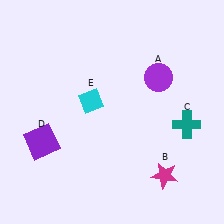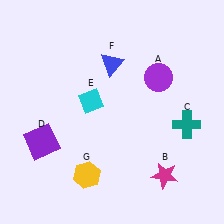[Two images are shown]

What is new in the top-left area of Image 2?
A blue triangle (F) was added in the top-left area of Image 2.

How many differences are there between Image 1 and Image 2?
There are 2 differences between the two images.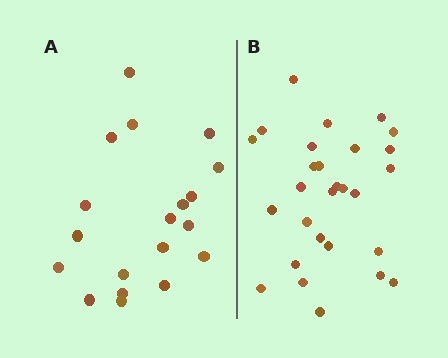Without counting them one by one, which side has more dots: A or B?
Region B (the right region) has more dots.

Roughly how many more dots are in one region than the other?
Region B has roughly 8 or so more dots than region A.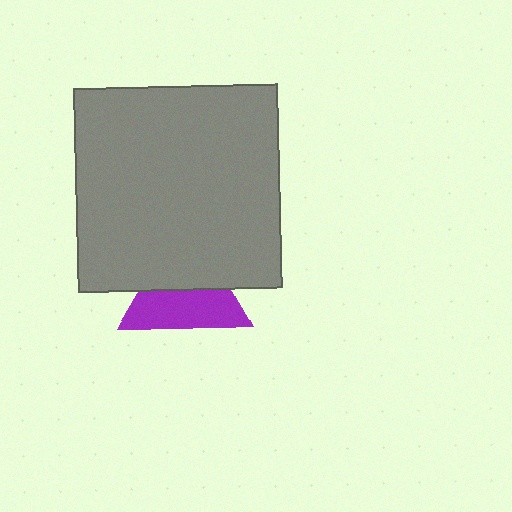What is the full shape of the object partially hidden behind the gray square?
The partially hidden object is a purple triangle.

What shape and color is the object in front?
The object in front is a gray square.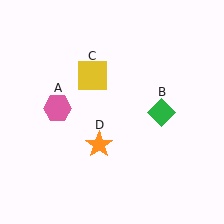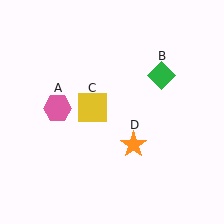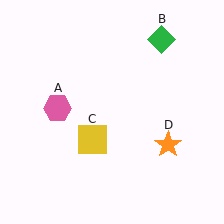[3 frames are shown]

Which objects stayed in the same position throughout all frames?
Pink hexagon (object A) remained stationary.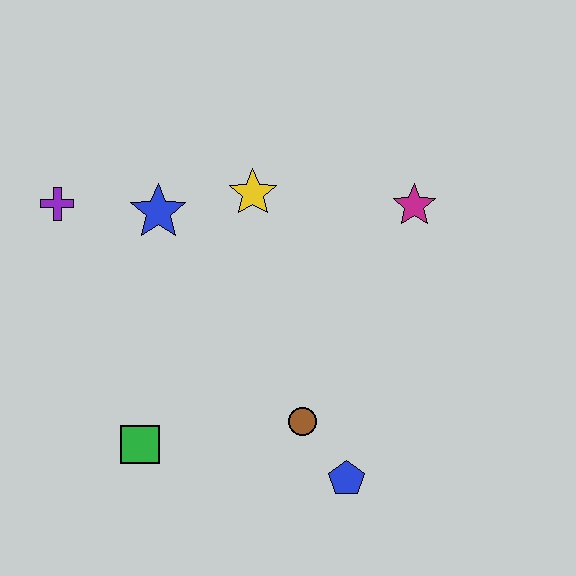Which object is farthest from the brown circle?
The purple cross is farthest from the brown circle.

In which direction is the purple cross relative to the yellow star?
The purple cross is to the left of the yellow star.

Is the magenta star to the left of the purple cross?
No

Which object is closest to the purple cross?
The blue star is closest to the purple cross.